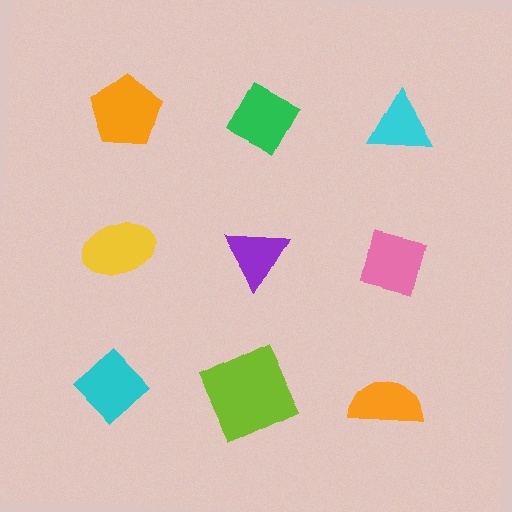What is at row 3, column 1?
A cyan diamond.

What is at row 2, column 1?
A yellow ellipse.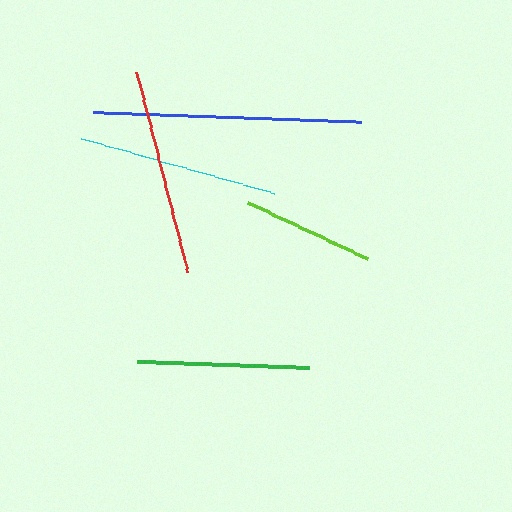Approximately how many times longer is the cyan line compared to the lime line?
The cyan line is approximately 1.5 times the length of the lime line.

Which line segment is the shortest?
The lime line is the shortest at approximately 133 pixels.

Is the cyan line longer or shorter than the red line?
The red line is longer than the cyan line.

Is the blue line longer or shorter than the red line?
The blue line is longer than the red line.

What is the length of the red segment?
The red segment is approximately 206 pixels long.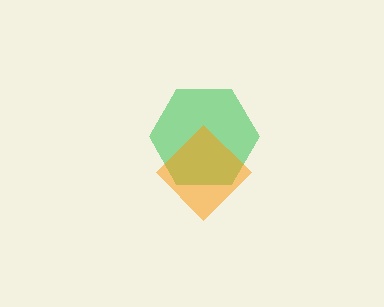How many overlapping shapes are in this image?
There are 2 overlapping shapes in the image.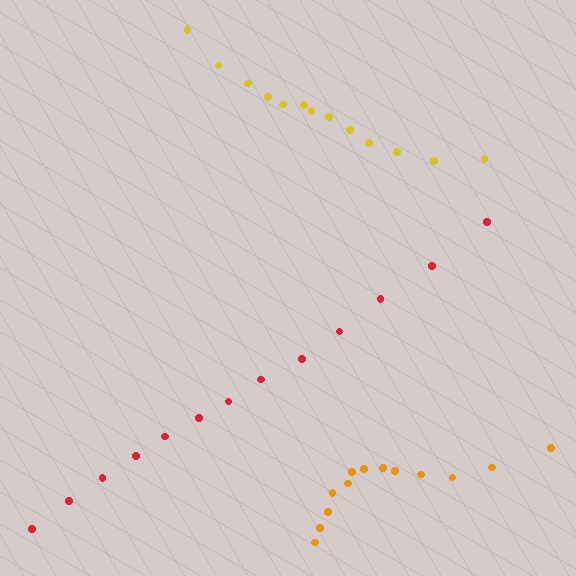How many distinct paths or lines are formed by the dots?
There are 3 distinct paths.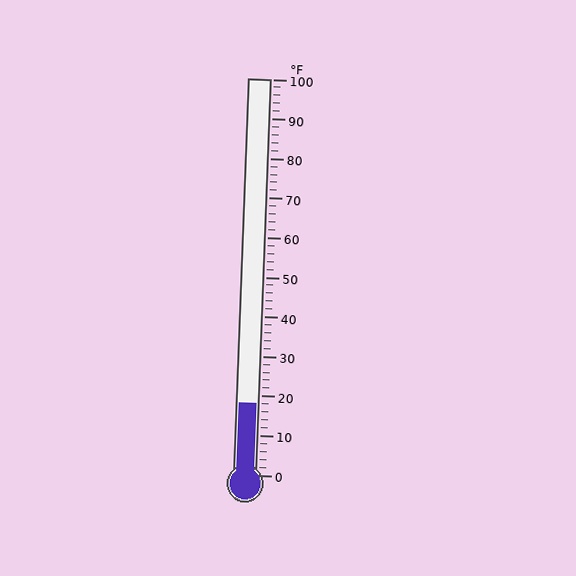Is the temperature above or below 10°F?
The temperature is above 10°F.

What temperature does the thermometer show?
The thermometer shows approximately 18°F.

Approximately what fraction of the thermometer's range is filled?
The thermometer is filled to approximately 20% of its range.